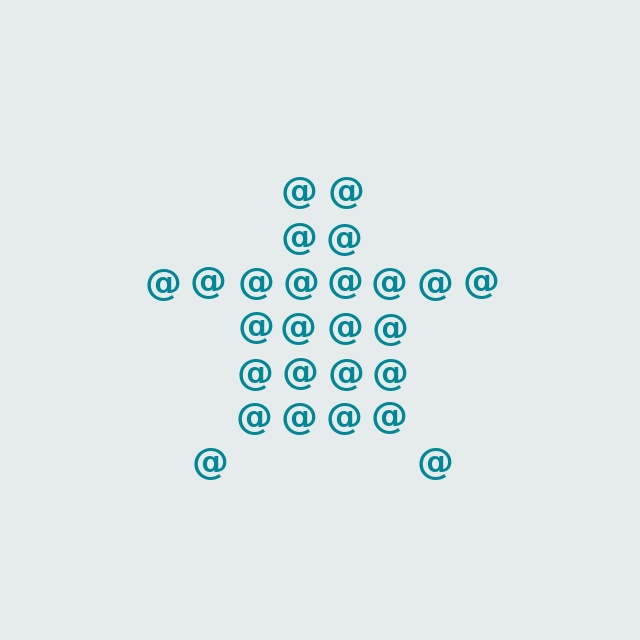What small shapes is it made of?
It is made of small at signs.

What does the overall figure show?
The overall figure shows a star.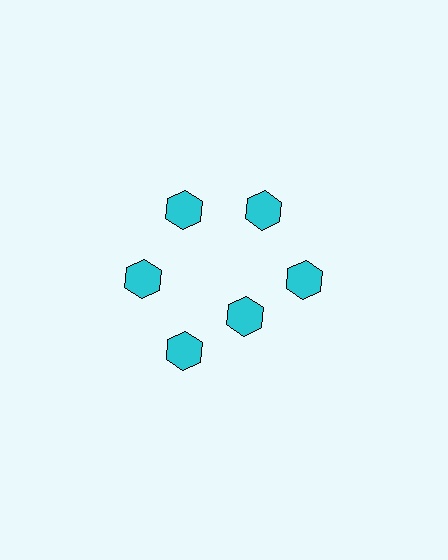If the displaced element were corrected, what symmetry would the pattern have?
It would have 6-fold rotational symmetry — the pattern would map onto itself every 60 degrees.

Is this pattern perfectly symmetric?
No. The 6 cyan hexagons are arranged in a ring, but one element near the 5 o'clock position is pulled inward toward the center, breaking the 6-fold rotational symmetry.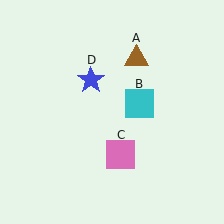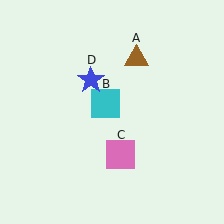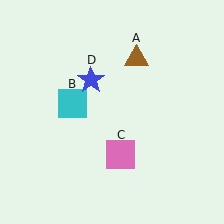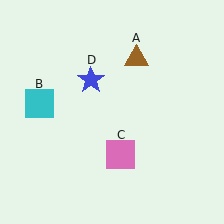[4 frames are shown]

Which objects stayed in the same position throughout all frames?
Brown triangle (object A) and pink square (object C) and blue star (object D) remained stationary.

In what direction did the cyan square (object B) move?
The cyan square (object B) moved left.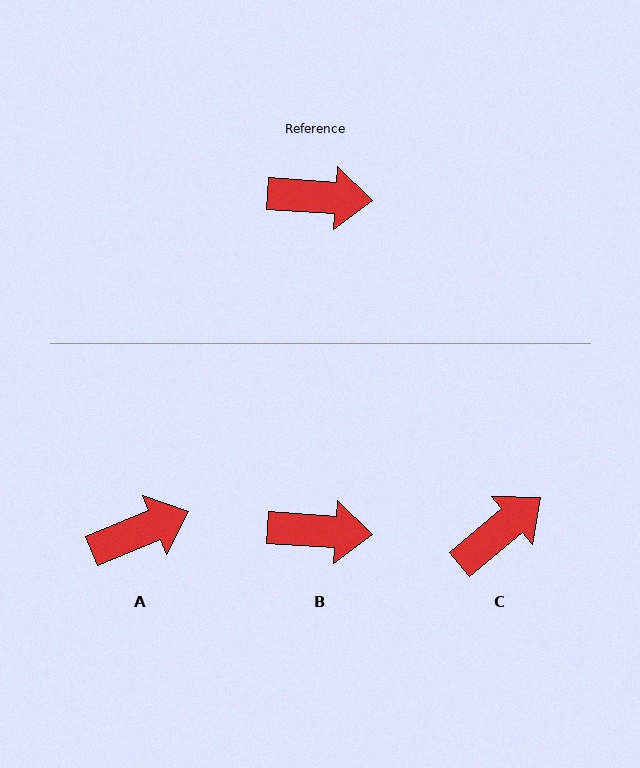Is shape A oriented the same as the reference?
No, it is off by about 26 degrees.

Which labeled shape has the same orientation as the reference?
B.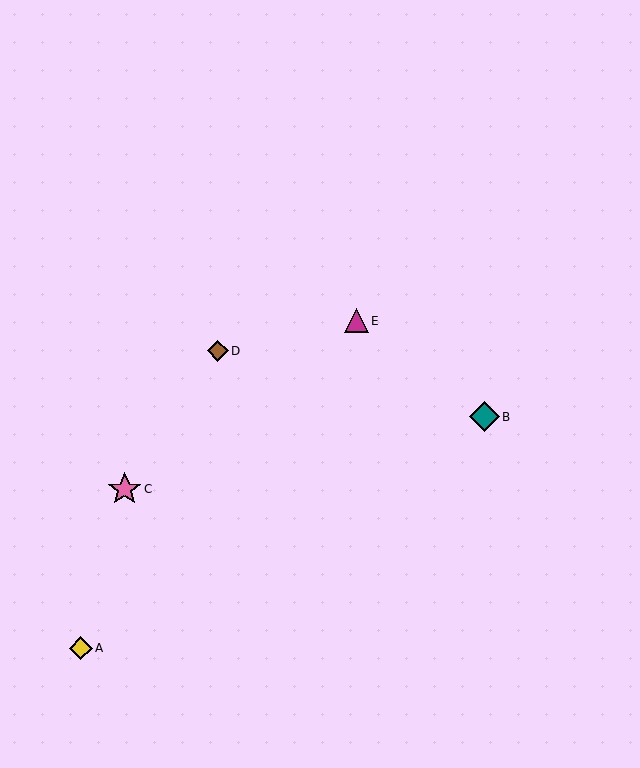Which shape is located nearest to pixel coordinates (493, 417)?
The teal diamond (labeled B) at (484, 417) is nearest to that location.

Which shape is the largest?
The pink star (labeled C) is the largest.